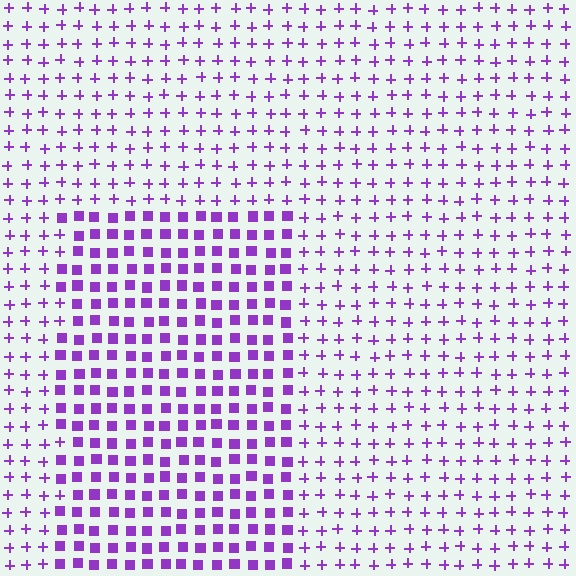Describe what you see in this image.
The image is filled with small purple elements arranged in a uniform grid. A rectangle-shaped region contains squares, while the surrounding area contains plus signs. The boundary is defined purely by the change in element shape.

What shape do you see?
I see a rectangle.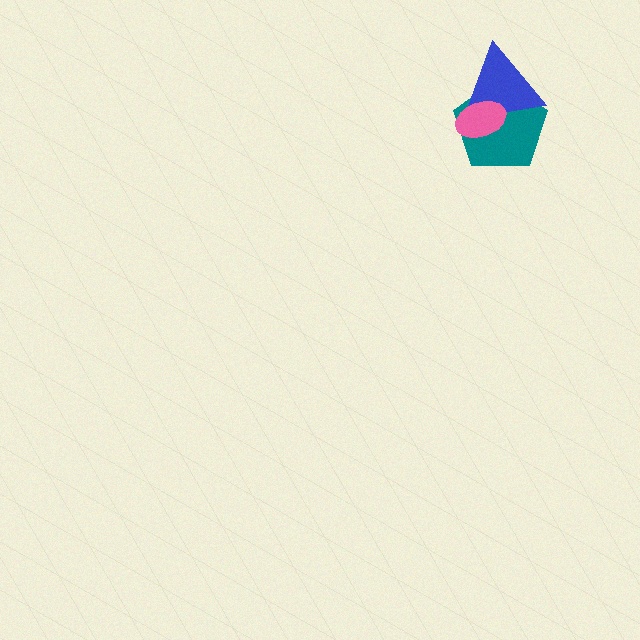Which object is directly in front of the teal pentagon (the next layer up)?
The blue triangle is directly in front of the teal pentagon.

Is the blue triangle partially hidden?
Yes, it is partially covered by another shape.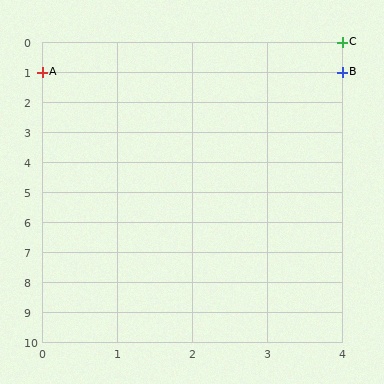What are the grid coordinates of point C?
Point C is at grid coordinates (4, 0).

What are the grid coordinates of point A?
Point A is at grid coordinates (0, 1).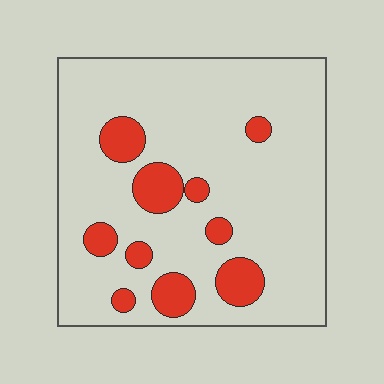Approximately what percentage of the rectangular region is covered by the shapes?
Approximately 15%.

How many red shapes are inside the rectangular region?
10.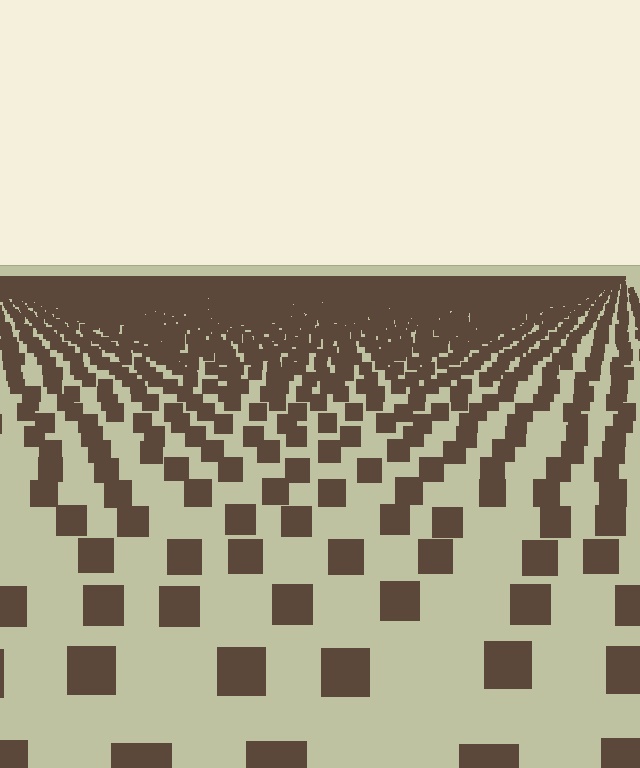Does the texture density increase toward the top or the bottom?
Density increases toward the top.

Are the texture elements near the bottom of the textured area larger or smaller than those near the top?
Larger. Near the bottom, elements are closer to the viewer and appear at a bigger on-screen size.